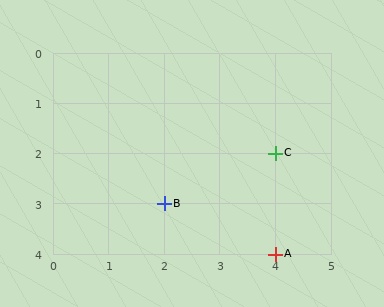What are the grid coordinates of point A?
Point A is at grid coordinates (4, 4).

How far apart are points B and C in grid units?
Points B and C are 2 columns and 1 row apart (about 2.2 grid units diagonally).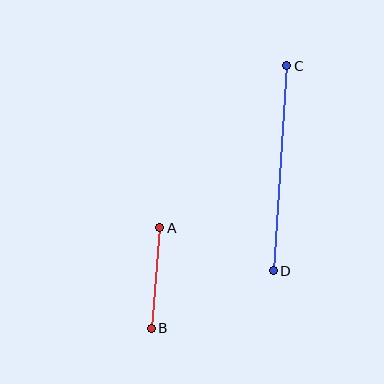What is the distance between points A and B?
The distance is approximately 101 pixels.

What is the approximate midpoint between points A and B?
The midpoint is at approximately (156, 278) pixels.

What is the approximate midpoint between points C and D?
The midpoint is at approximately (280, 168) pixels.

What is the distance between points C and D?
The distance is approximately 205 pixels.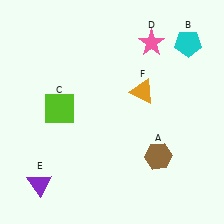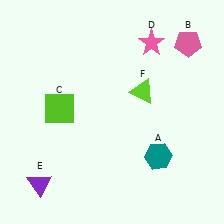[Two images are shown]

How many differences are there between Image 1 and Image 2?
There are 3 differences between the two images.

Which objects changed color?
A changed from brown to teal. B changed from cyan to pink. F changed from orange to lime.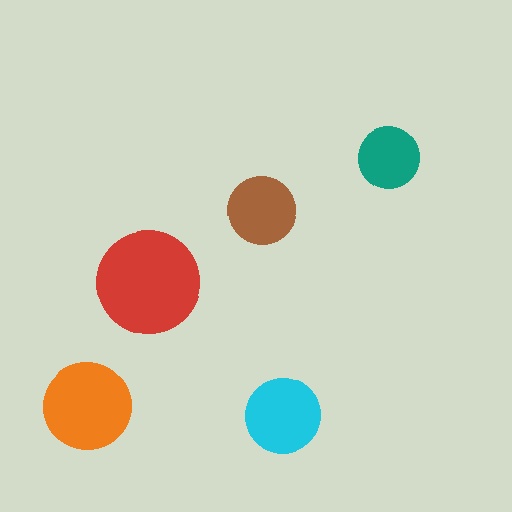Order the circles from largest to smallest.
the red one, the orange one, the cyan one, the brown one, the teal one.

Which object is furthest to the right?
The teal circle is rightmost.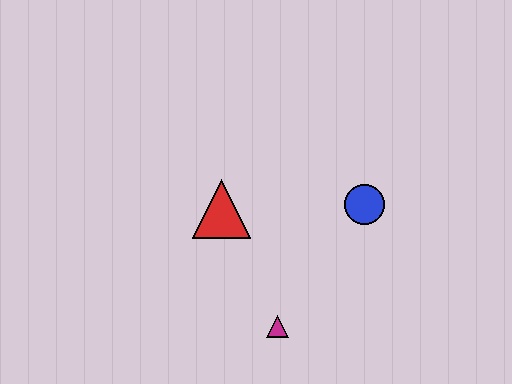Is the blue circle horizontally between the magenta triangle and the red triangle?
No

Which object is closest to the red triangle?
The magenta triangle is closest to the red triangle.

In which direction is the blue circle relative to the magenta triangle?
The blue circle is above the magenta triangle.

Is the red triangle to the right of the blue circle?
No